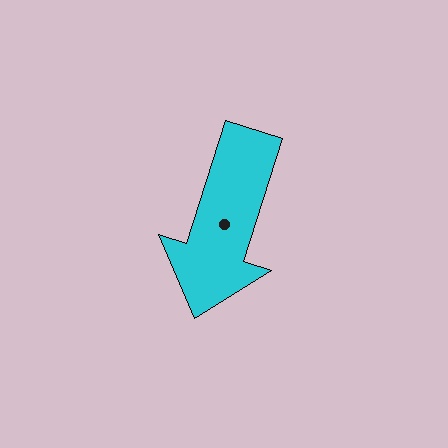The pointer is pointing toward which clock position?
Roughly 7 o'clock.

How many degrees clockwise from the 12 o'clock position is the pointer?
Approximately 198 degrees.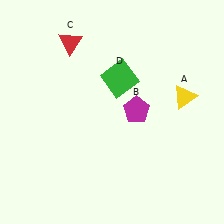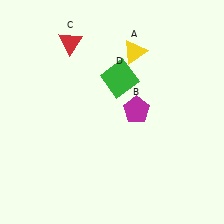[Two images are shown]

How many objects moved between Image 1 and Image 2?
1 object moved between the two images.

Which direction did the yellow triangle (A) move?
The yellow triangle (A) moved left.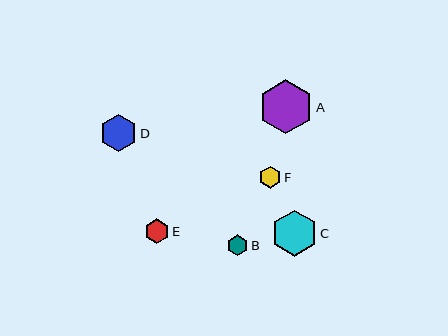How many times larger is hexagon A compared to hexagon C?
Hexagon A is approximately 1.2 times the size of hexagon C.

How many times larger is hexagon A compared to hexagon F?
Hexagon A is approximately 2.5 times the size of hexagon F.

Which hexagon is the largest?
Hexagon A is the largest with a size of approximately 54 pixels.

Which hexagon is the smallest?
Hexagon B is the smallest with a size of approximately 21 pixels.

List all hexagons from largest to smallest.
From largest to smallest: A, C, D, E, F, B.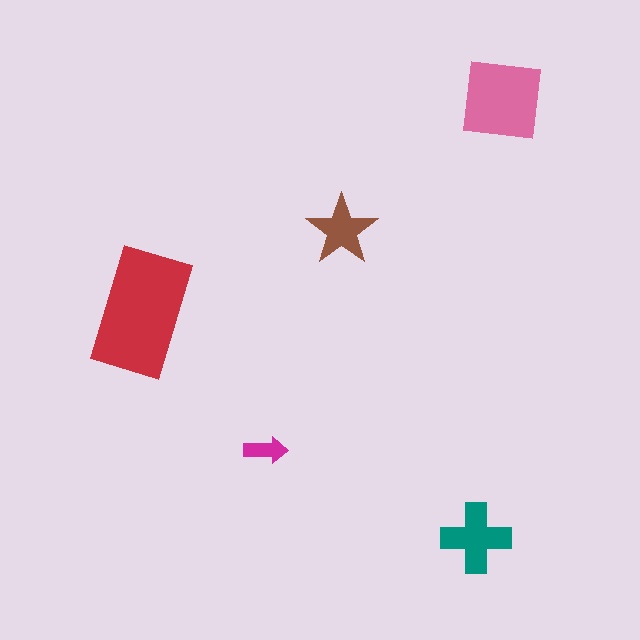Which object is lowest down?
The teal cross is bottommost.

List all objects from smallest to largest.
The magenta arrow, the brown star, the teal cross, the pink square, the red rectangle.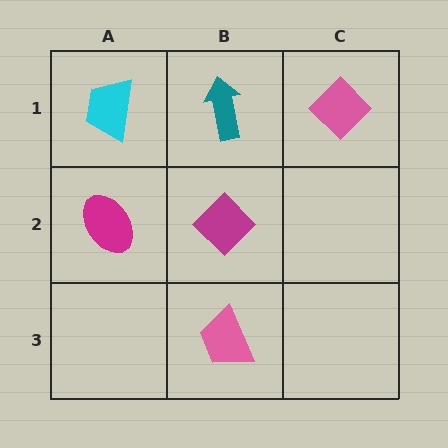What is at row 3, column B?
A pink trapezoid.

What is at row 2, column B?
A magenta diamond.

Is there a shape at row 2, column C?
No, that cell is empty.